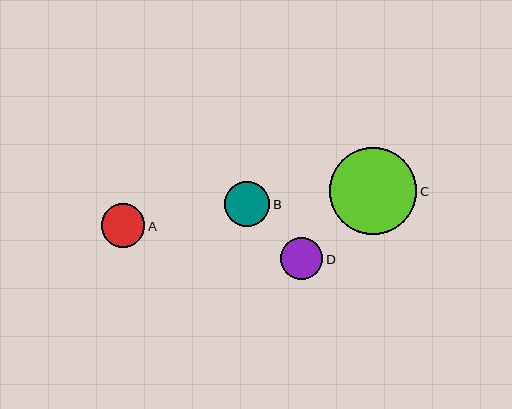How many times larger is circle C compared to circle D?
Circle C is approximately 2.1 times the size of circle D.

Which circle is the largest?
Circle C is the largest with a size of approximately 87 pixels.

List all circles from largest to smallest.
From largest to smallest: C, B, A, D.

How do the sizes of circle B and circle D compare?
Circle B and circle D are approximately the same size.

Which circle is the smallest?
Circle D is the smallest with a size of approximately 42 pixels.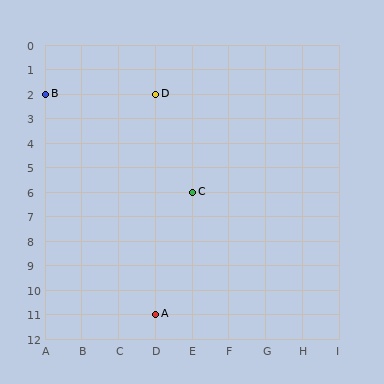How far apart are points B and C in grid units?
Points B and C are 4 columns and 4 rows apart (about 5.7 grid units diagonally).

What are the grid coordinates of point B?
Point B is at grid coordinates (A, 2).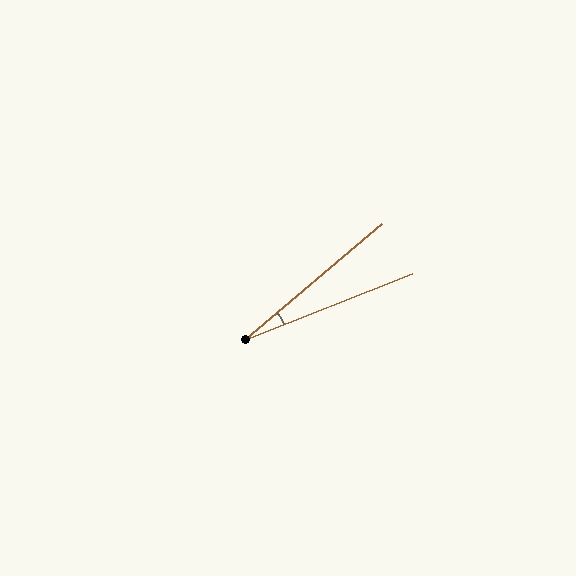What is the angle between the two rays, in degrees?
Approximately 19 degrees.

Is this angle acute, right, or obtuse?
It is acute.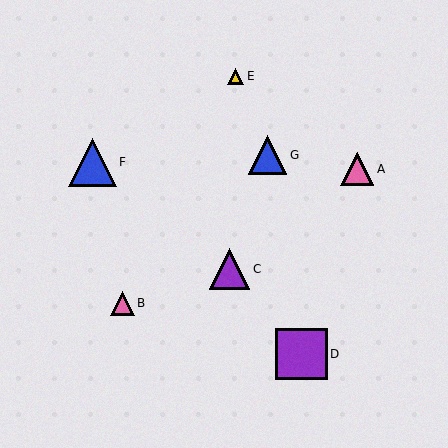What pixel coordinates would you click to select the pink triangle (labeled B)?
Click at (122, 303) to select the pink triangle B.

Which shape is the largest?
The purple square (labeled D) is the largest.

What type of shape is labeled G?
Shape G is a blue triangle.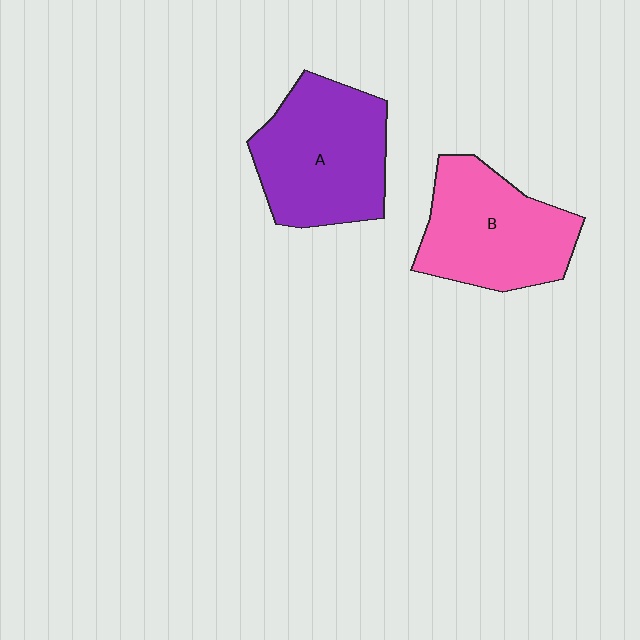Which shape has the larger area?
Shape A (purple).